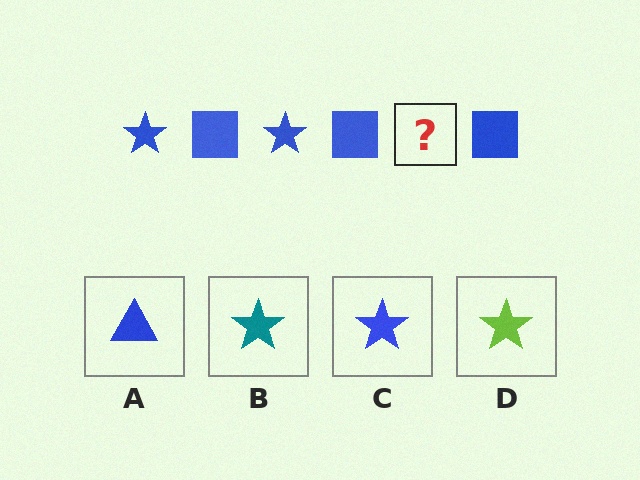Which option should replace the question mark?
Option C.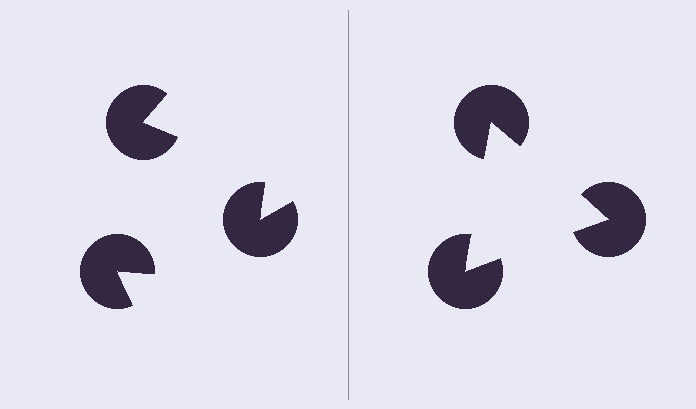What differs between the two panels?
The pac-man discs are positioned identically on both sides; only the wedge orientations differ. On the right they align to a triangle; on the left they are misaligned.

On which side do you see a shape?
An illusory triangle appears on the right side. On the left side the wedge cuts are rotated, so no coherent shape forms.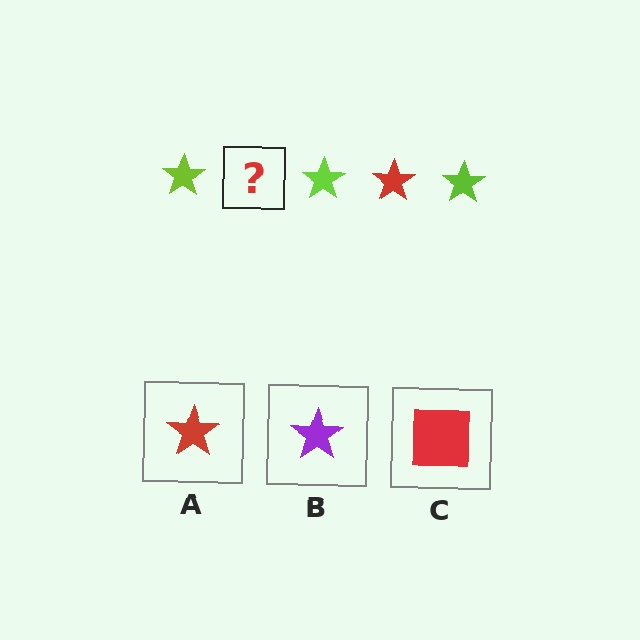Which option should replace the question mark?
Option A.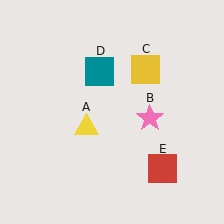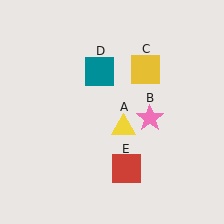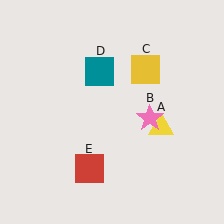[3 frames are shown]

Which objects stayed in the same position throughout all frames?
Pink star (object B) and yellow square (object C) and teal square (object D) remained stationary.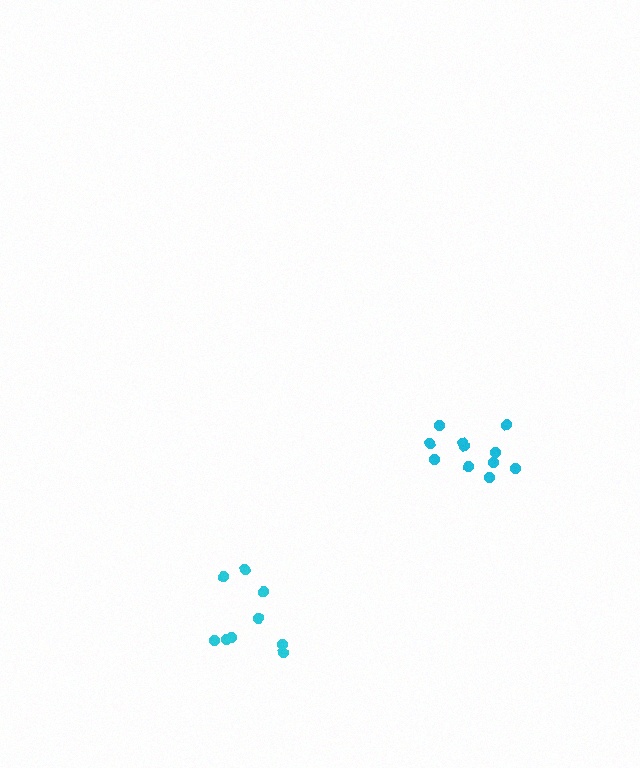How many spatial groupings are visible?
There are 2 spatial groupings.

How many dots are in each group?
Group 1: 11 dots, Group 2: 9 dots (20 total).